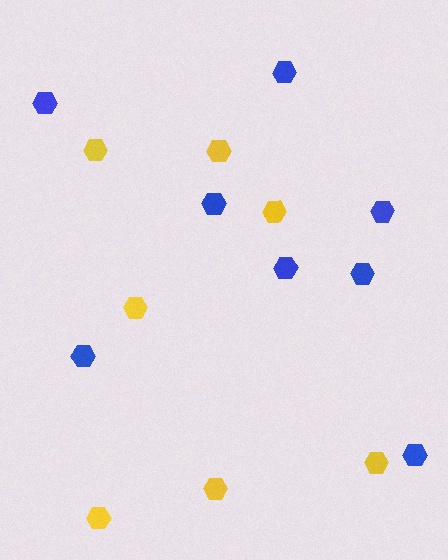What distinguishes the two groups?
There are 2 groups: one group of blue hexagons (8) and one group of yellow hexagons (7).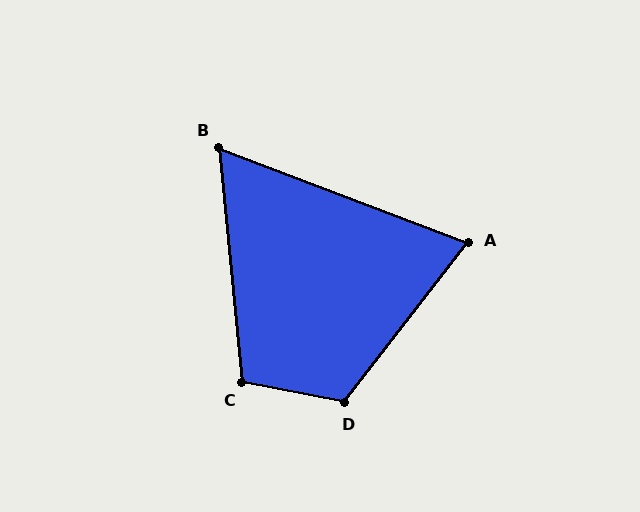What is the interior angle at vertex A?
Approximately 73 degrees (acute).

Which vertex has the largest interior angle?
D, at approximately 116 degrees.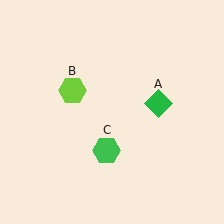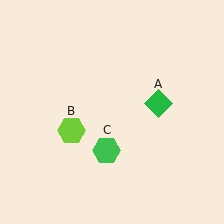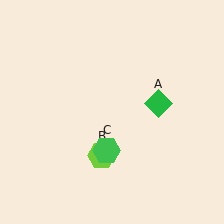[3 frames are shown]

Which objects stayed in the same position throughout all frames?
Green diamond (object A) and green hexagon (object C) remained stationary.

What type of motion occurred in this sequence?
The lime hexagon (object B) rotated counterclockwise around the center of the scene.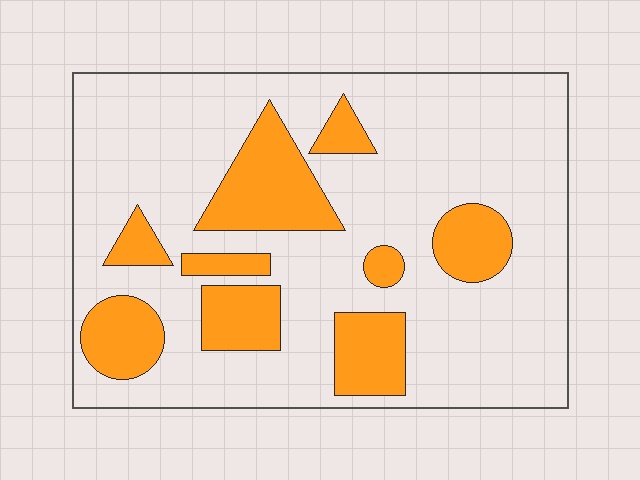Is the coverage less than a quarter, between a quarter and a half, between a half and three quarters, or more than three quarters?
Less than a quarter.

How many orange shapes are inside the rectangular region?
9.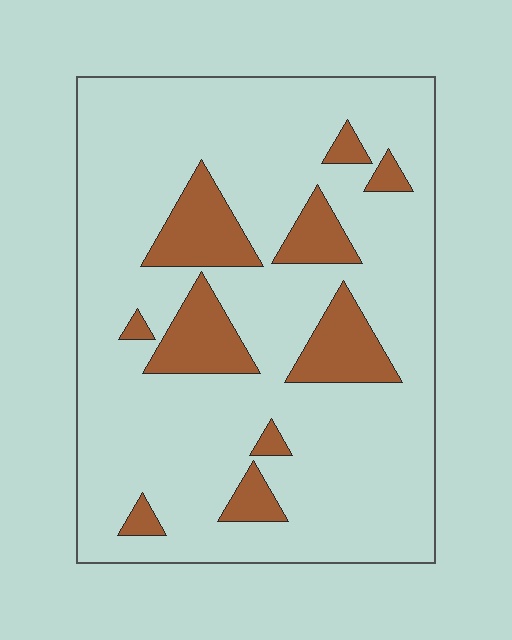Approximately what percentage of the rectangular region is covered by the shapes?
Approximately 15%.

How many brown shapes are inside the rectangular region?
10.